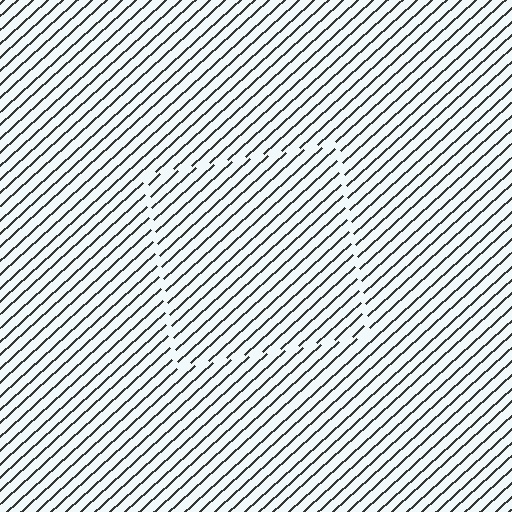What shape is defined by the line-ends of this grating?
An illusory square. The interior of the shape contains the same grating, shifted by half a period — the contour is defined by the phase discontinuity where line-ends from the inner and outer gratings abut.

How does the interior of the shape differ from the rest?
The interior of the shape contains the same grating, shifted by half a period — the contour is defined by the phase discontinuity where line-ends from the inner and outer gratings abut.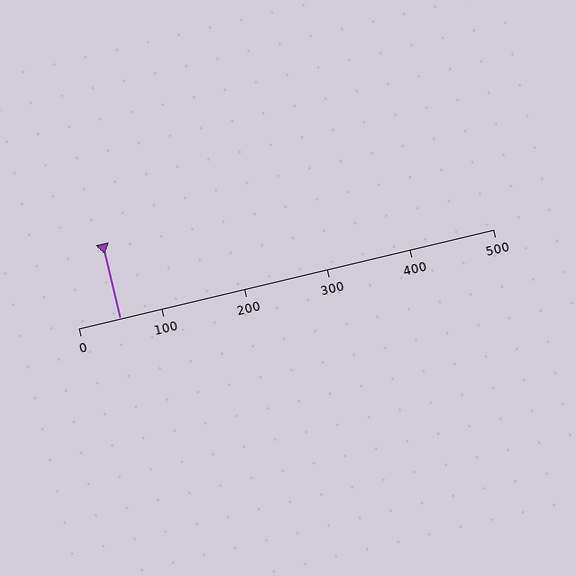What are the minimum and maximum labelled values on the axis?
The axis runs from 0 to 500.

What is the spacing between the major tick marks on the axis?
The major ticks are spaced 100 apart.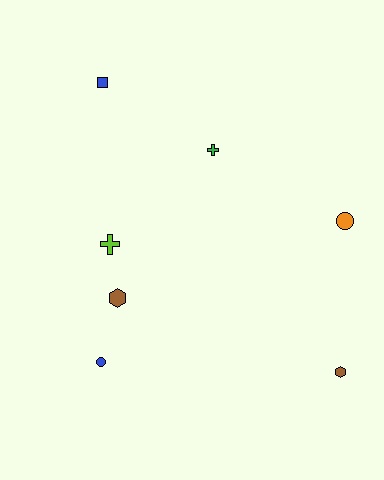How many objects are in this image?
There are 7 objects.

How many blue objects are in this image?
There are 2 blue objects.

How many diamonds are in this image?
There are no diamonds.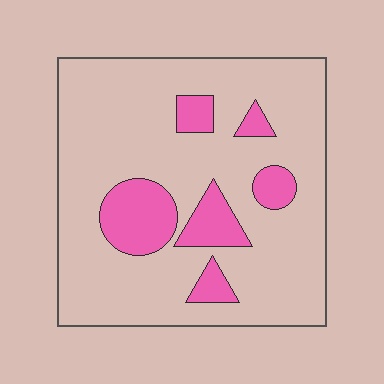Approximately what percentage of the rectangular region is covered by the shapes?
Approximately 20%.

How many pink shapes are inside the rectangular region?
6.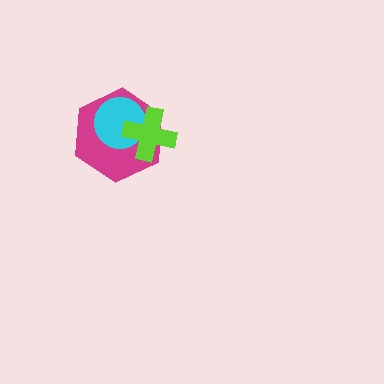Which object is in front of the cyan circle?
The lime cross is in front of the cyan circle.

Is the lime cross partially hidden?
No, no other shape covers it.